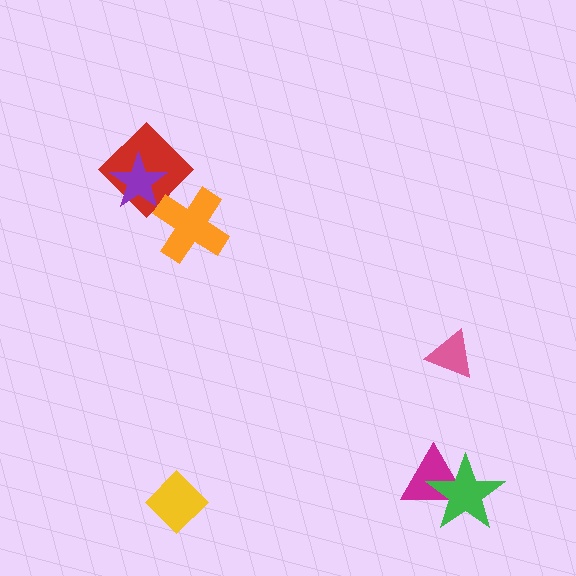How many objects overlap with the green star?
1 object overlaps with the green star.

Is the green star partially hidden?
No, no other shape covers it.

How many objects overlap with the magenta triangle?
1 object overlaps with the magenta triangle.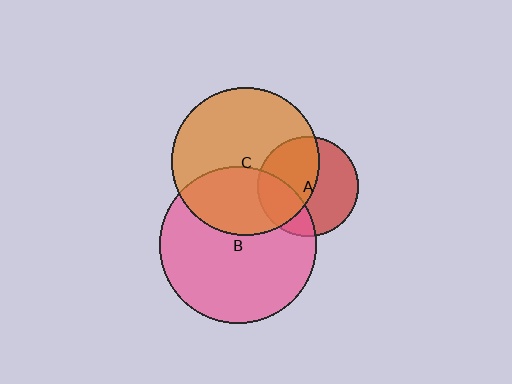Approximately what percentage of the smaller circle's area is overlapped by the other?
Approximately 50%.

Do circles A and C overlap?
Yes.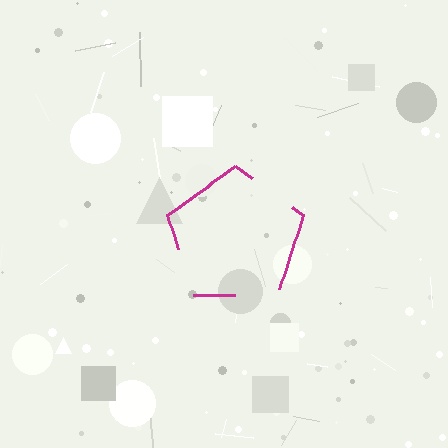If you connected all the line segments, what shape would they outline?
They would outline a pentagon.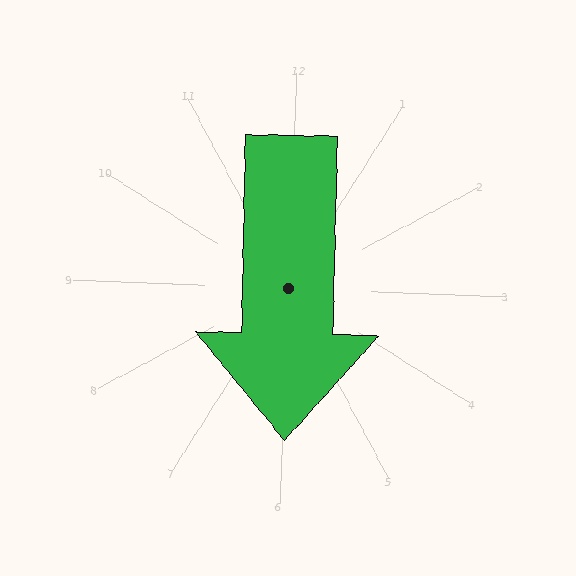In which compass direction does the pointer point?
South.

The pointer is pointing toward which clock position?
Roughly 6 o'clock.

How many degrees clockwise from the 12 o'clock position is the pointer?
Approximately 179 degrees.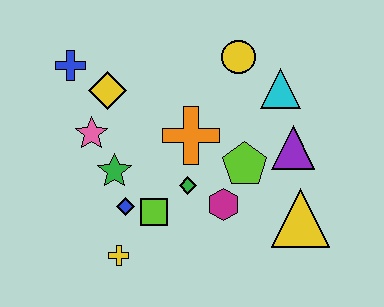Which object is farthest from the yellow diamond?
The yellow triangle is farthest from the yellow diamond.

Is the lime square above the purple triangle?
No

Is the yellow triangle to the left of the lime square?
No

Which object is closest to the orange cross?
The green diamond is closest to the orange cross.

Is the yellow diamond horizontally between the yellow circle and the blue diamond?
No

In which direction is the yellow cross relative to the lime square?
The yellow cross is below the lime square.